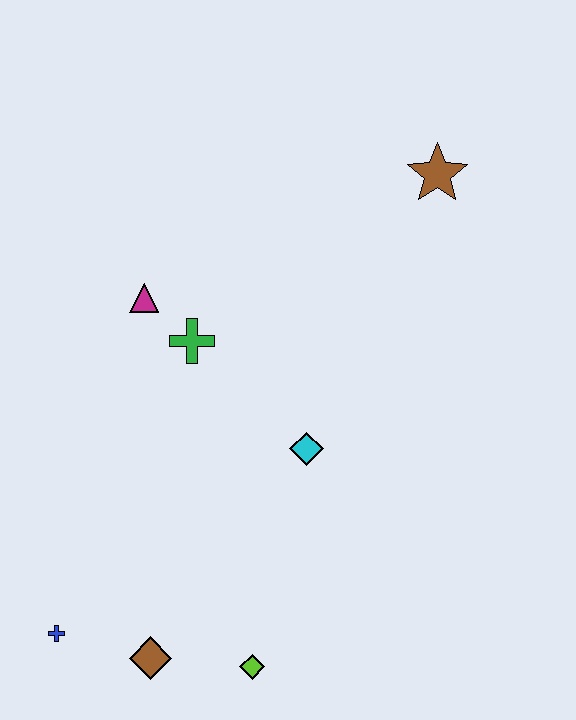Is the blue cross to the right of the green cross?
No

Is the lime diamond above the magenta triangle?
No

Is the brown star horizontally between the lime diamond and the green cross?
No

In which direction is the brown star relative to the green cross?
The brown star is to the right of the green cross.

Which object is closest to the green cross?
The magenta triangle is closest to the green cross.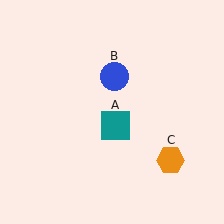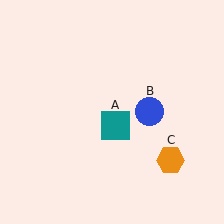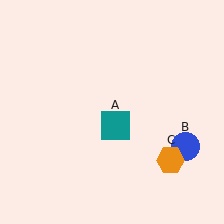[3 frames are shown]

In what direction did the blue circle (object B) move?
The blue circle (object B) moved down and to the right.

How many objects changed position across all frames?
1 object changed position: blue circle (object B).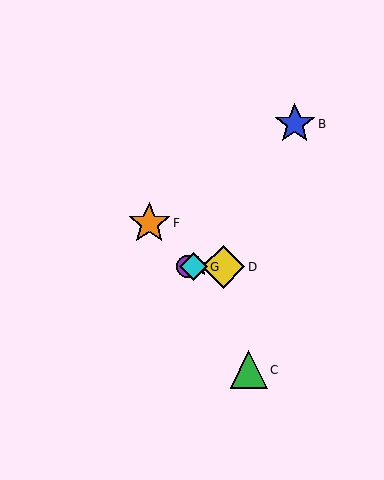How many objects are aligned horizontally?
4 objects (A, D, E, G) are aligned horizontally.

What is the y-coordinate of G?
Object G is at y≈267.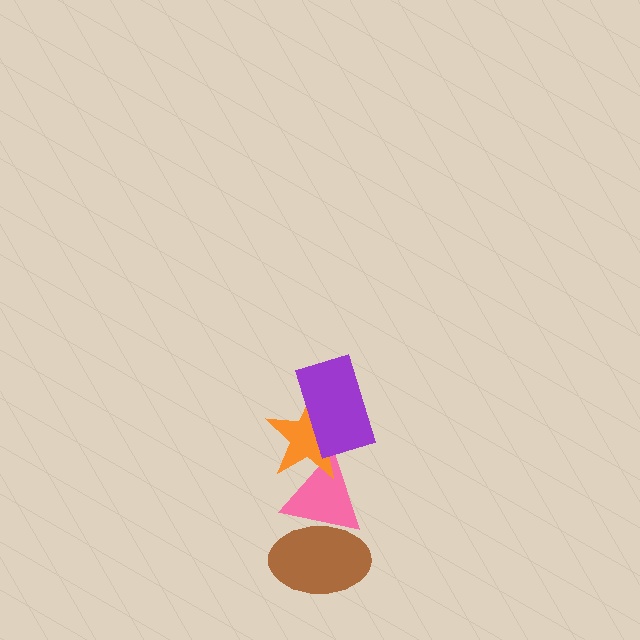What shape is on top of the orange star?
The purple rectangle is on top of the orange star.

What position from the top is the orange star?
The orange star is 2nd from the top.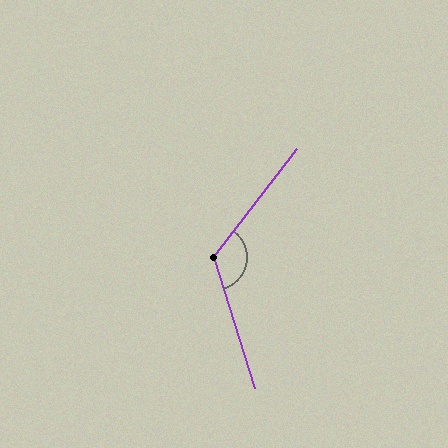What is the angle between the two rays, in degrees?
Approximately 125 degrees.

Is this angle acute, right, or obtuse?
It is obtuse.